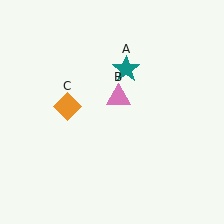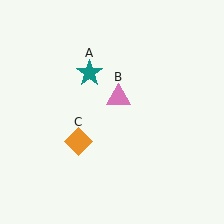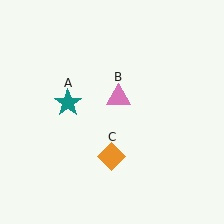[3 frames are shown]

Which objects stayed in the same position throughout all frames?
Pink triangle (object B) remained stationary.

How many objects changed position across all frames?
2 objects changed position: teal star (object A), orange diamond (object C).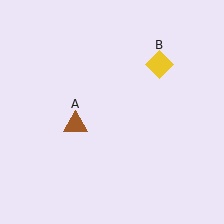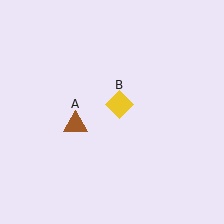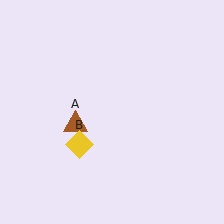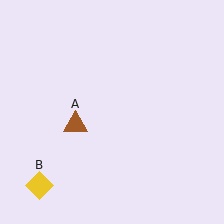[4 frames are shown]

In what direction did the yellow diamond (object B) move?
The yellow diamond (object B) moved down and to the left.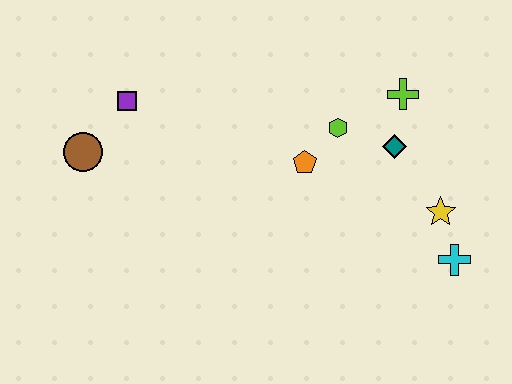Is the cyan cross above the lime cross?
No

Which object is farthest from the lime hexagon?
The brown circle is farthest from the lime hexagon.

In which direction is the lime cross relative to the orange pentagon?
The lime cross is to the right of the orange pentagon.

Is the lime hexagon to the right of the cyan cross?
No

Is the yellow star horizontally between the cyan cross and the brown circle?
Yes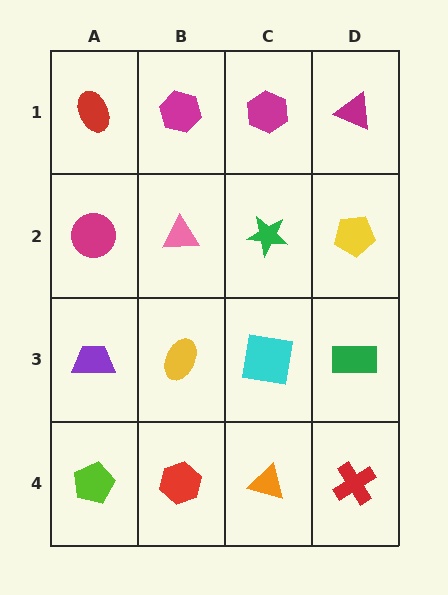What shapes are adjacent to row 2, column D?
A magenta triangle (row 1, column D), a green rectangle (row 3, column D), a green star (row 2, column C).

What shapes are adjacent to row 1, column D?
A yellow pentagon (row 2, column D), a magenta hexagon (row 1, column C).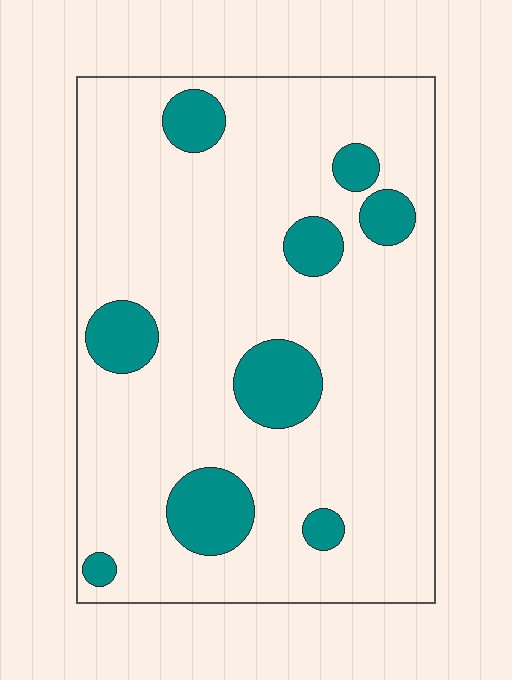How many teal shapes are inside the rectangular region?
9.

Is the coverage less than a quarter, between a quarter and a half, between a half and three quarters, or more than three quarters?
Less than a quarter.